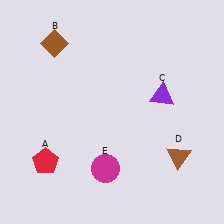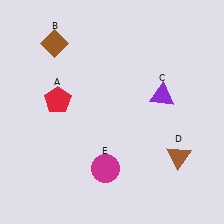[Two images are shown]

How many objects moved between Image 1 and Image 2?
1 object moved between the two images.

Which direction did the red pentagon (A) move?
The red pentagon (A) moved up.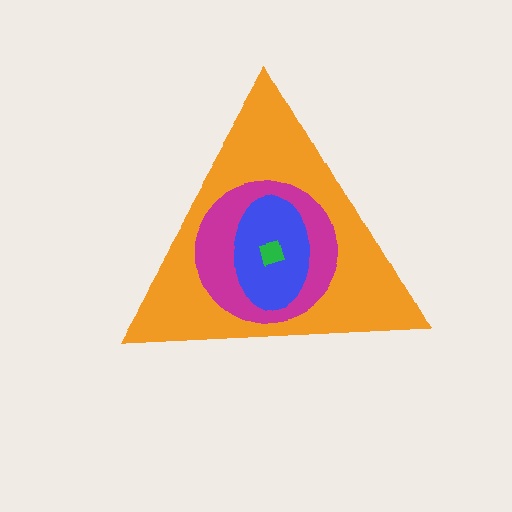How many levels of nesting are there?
4.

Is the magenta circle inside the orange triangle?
Yes.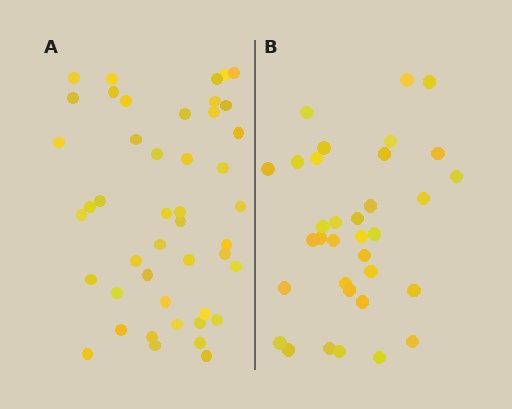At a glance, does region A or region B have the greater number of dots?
Region A (the left region) has more dots.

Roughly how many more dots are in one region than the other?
Region A has roughly 12 or so more dots than region B.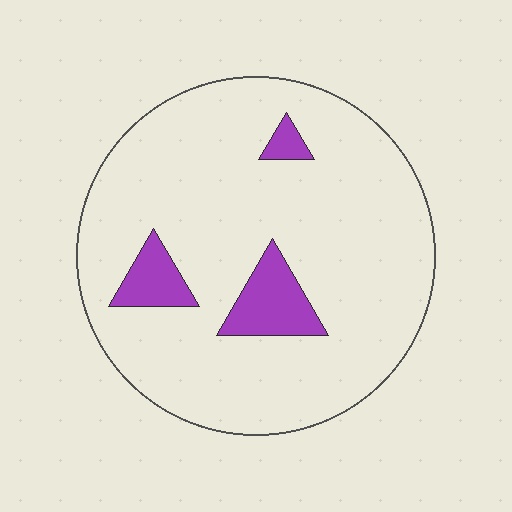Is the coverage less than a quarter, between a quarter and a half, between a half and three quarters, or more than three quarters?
Less than a quarter.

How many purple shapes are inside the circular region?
3.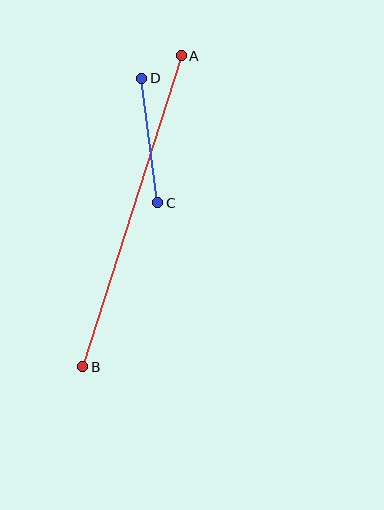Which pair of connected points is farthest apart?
Points A and B are farthest apart.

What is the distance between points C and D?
The distance is approximately 126 pixels.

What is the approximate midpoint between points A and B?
The midpoint is at approximately (132, 211) pixels.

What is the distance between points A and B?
The distance is approximately 326 pixels.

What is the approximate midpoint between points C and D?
The midpoint is at approximately (150, 141) pixels.